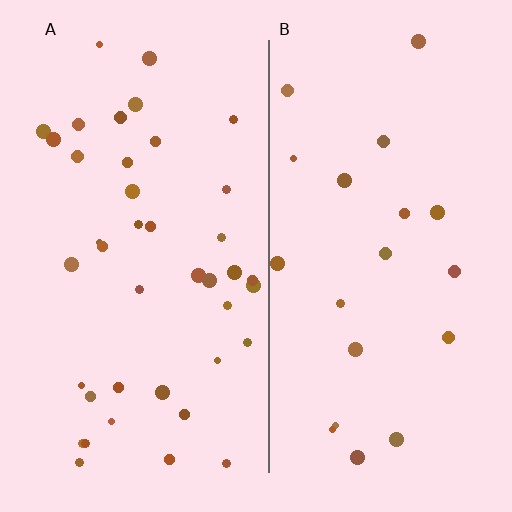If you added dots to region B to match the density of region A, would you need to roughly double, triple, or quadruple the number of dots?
Approximately double.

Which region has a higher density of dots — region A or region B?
A (the left).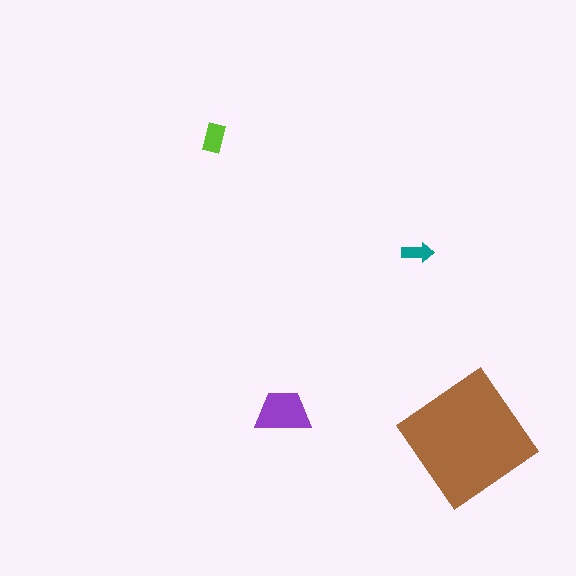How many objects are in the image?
There are 4 objects in the image.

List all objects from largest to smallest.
The brown diamond, the purple trapezoid, the lime rectangle, the teal arrow.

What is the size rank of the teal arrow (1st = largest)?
4th.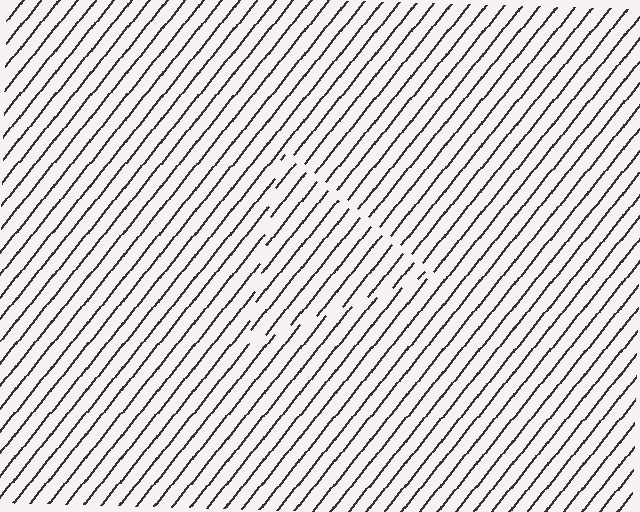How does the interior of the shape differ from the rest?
The interior of the shape contains the same grating, shifted by half a period — the contour is defined by the phase discontinuity where line-ends from the inner and outer gratings abut.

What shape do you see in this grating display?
An illusory triangle. The interior of the shape contains the same grating, shifted by half a period — the contour is defined by the phase discontinuity where line-ends from the inner and outer gratings abut.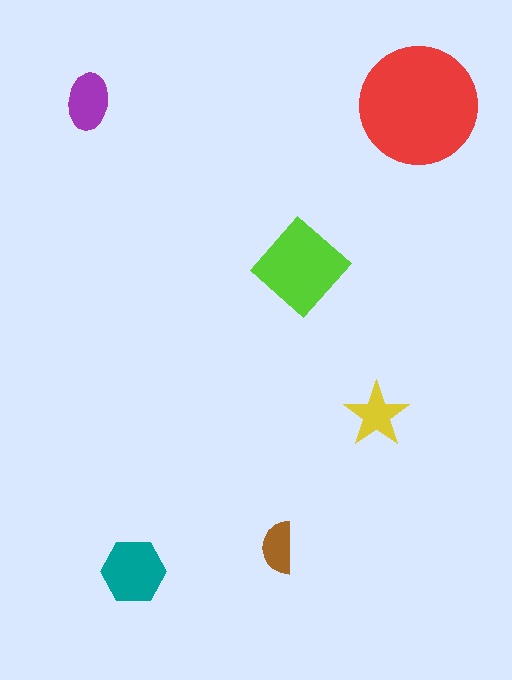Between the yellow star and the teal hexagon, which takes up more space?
The teal hexagon.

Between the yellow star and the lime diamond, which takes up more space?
The lime diamond.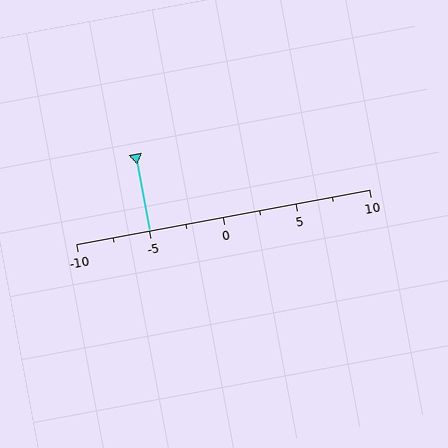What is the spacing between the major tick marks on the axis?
The major ticks are spaced 5 apart.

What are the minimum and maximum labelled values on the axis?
The axis runs from -10 to 10.